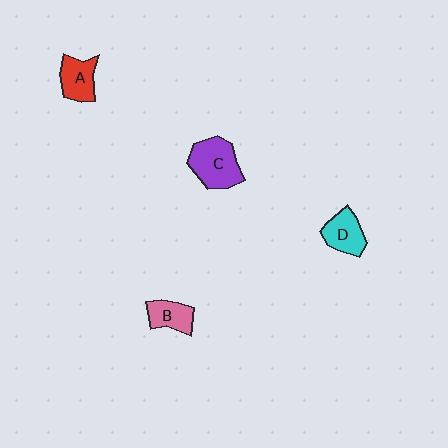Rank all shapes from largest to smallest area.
From largest to smallest: C (purple), A (red), D (cyan), B (pink).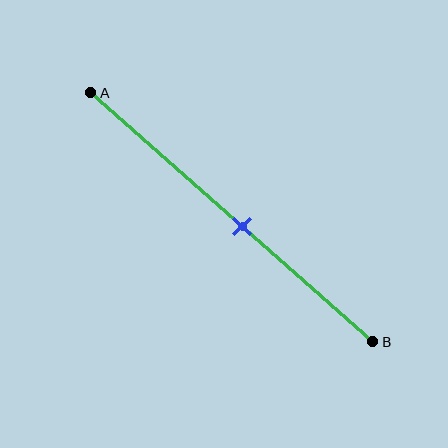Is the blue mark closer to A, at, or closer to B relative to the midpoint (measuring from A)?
The blue mark is closer to point B than the midpoint of segment AB.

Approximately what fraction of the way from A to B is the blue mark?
The blue mark is approximately 55% of the way from A to B.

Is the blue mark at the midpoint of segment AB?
No, the mark is at about 55% from A, not at the 50% midpoint.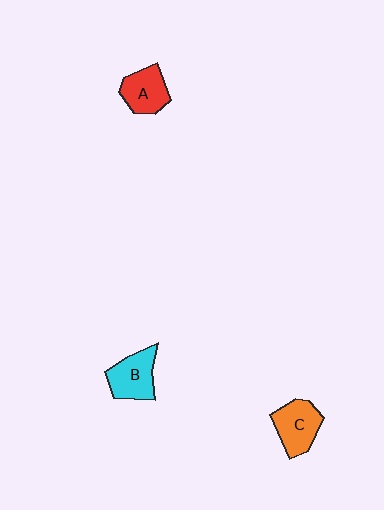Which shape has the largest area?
Shape C (orange).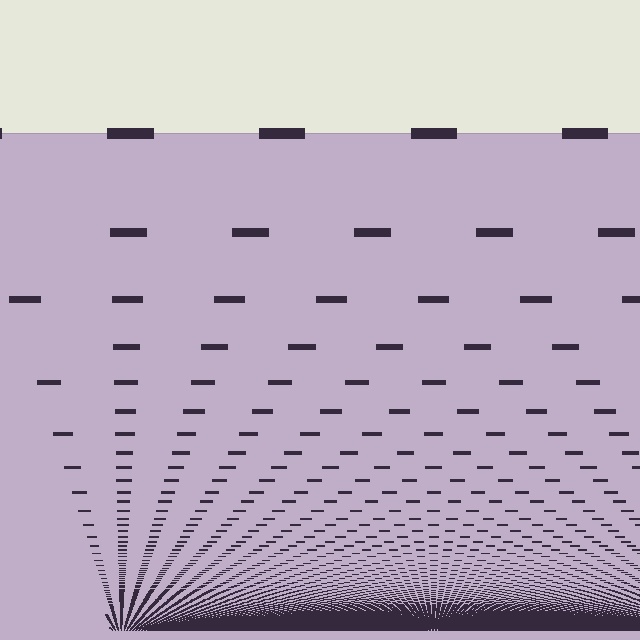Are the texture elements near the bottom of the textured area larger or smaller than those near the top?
Smaller. The gradient is inverted — elements near the bottom are smaller and denser.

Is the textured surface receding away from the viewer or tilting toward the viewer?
The surface appears to tilt toward the viewer. Texture elements get larger and sparser toward the top.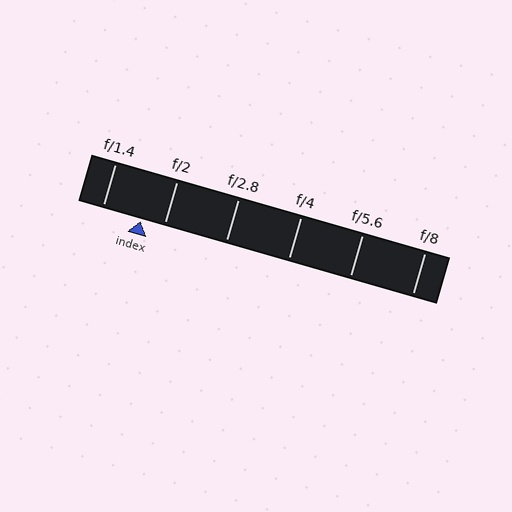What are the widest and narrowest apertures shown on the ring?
The widest aperture shown is f/1.4 and the narrowest is f/8.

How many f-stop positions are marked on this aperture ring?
There are 6 f-stop positions marked.